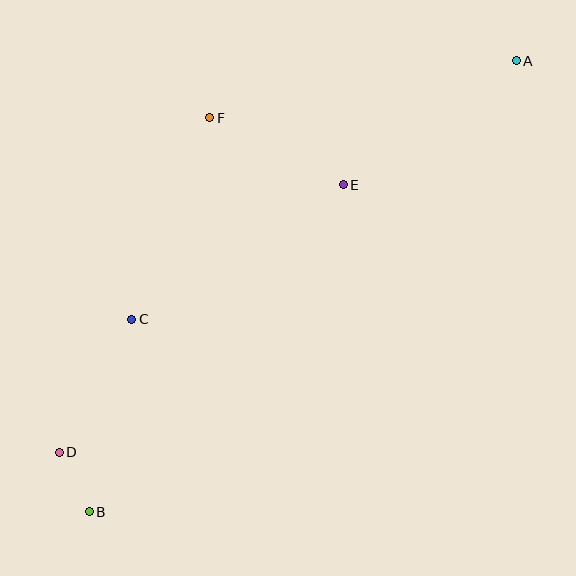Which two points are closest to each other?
Points B and D are closest to each other.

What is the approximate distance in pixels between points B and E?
The distance between B and E is approximately 415 pixels.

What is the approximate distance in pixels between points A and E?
The distance between A and E is approximately 213 pixels.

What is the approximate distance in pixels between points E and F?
The distance between E and F is approximately 149 pixels.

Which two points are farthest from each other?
Points A and B are farthest from each other.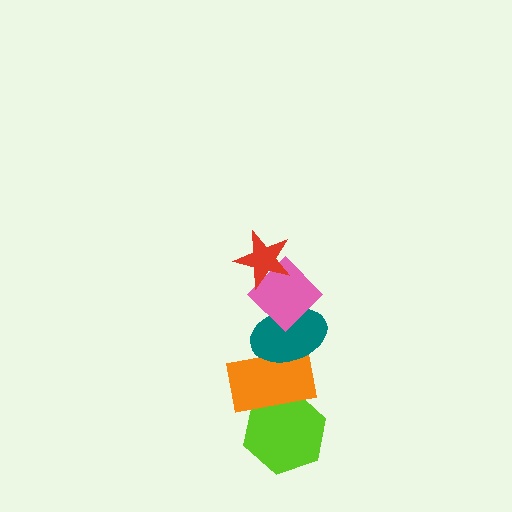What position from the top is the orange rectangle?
The orange rectangle is 4th from the top.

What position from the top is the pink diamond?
The pink diamond is 2nd from the top.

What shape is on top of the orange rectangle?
The teal ellipse is on top of the orange rectangle.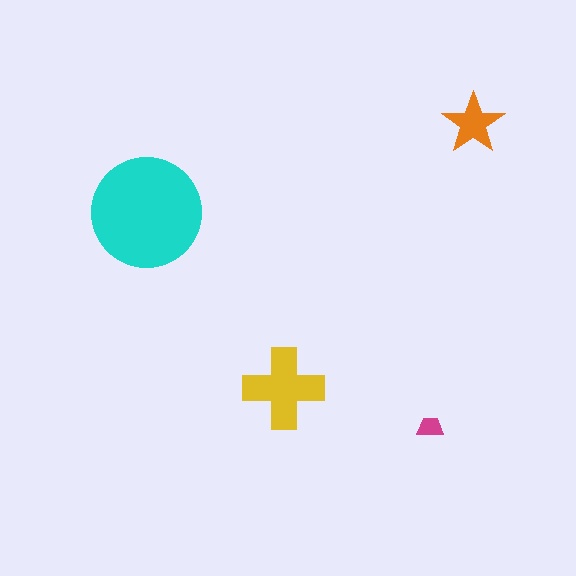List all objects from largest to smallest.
The cyan circle, the yellow cross, the orange star, the magenta trapezoid.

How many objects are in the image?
There are 4 objects in the image.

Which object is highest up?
The orange star is topmost.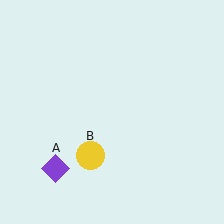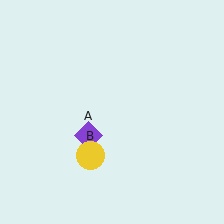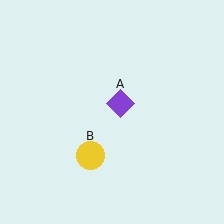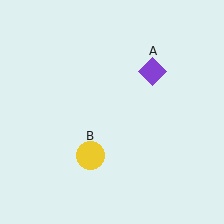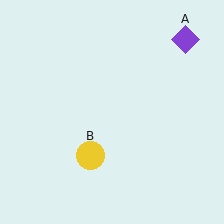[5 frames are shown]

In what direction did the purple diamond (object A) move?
The purple diamond (object A) moved up and to the right.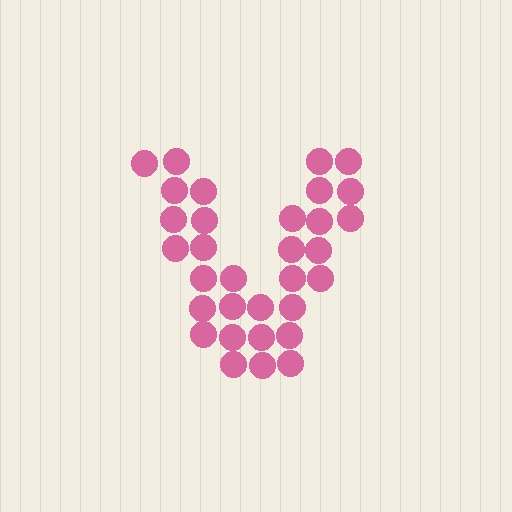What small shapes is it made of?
It is made of small circles.